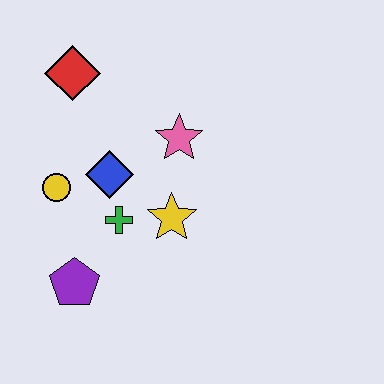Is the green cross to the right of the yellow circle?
Yes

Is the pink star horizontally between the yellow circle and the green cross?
No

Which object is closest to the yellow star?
The green cross is closest to the yellow star.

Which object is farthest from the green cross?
The red diamond is farthest from the green cross.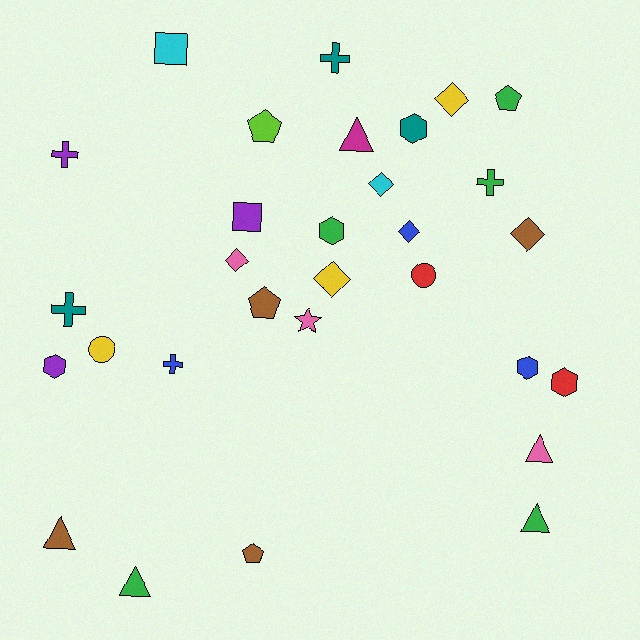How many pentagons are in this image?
There are 4 pentagons.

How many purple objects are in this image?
There are 3 purple objects.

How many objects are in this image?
There are 30 objects.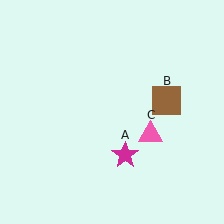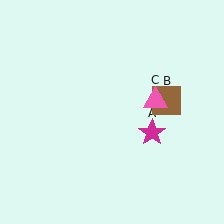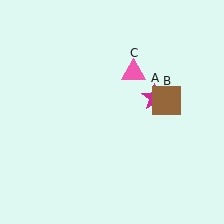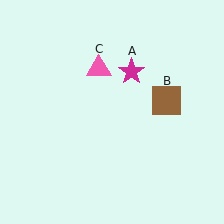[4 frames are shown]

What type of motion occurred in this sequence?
The magenta star (object A), pink triangle (object C) rotated counterclockwise around the center of the scene.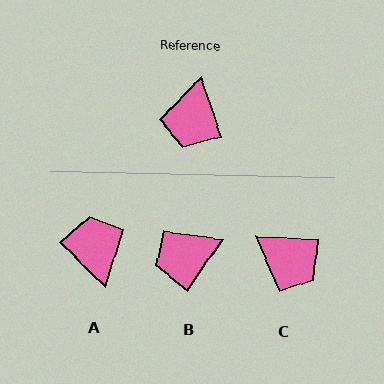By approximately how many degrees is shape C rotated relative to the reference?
Approximately 68 degrees counter-clockwise.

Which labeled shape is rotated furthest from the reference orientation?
A, about 153 degrees away.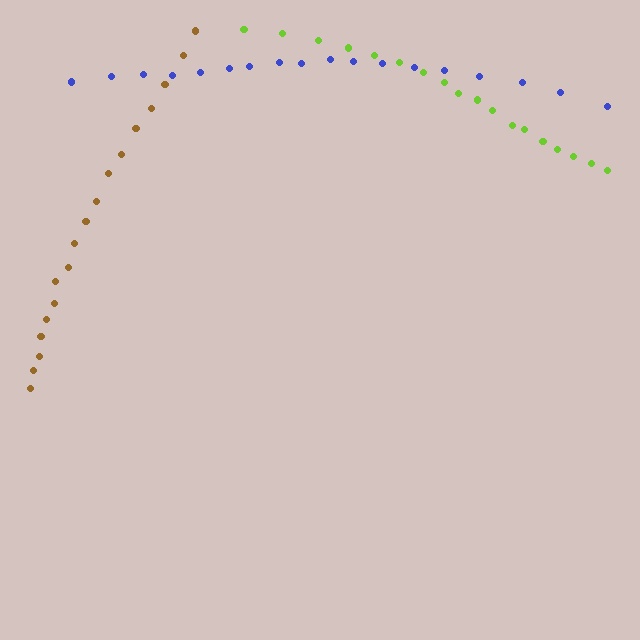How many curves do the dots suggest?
There are 3 distinct paths.